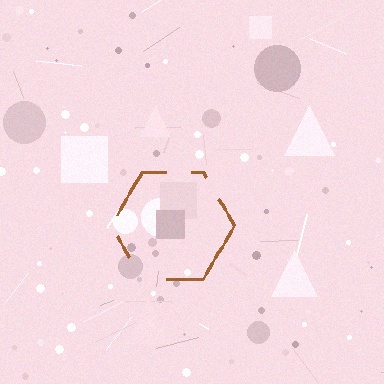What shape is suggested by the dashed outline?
The dashed outline suggests a hexagon.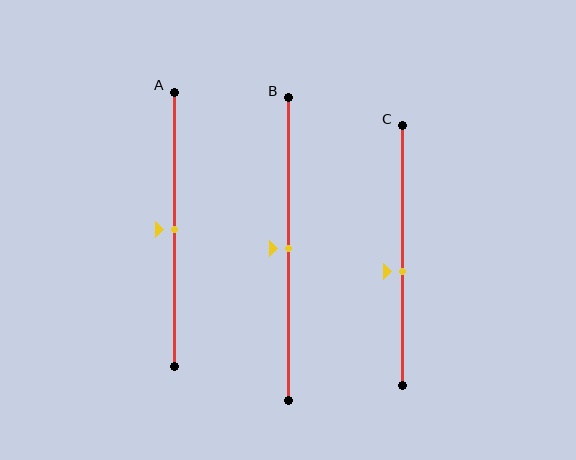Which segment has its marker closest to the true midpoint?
Segment A has its marker closest to the true midpoint.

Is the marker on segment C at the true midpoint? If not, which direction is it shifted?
No, the marker on segment C is shifted downward by about 6% of the segment length.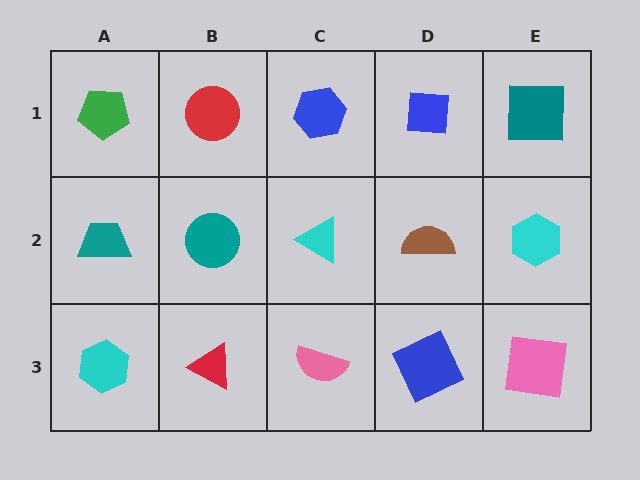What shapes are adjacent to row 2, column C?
A blue hexagon (row 1, column C), a pink semicircle (row 3, column C), a teal circle (row 2, column B), a brown semicircle (row 2, column D).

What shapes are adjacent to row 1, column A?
A teal trapezoid (row 2, column A), a red circle (row 1, column B).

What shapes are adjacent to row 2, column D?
A blue square (row 1, column D), a blue square (row 3, column D), a cyan triangle (row 2, column C), a cyan hexagon (row 2, column E).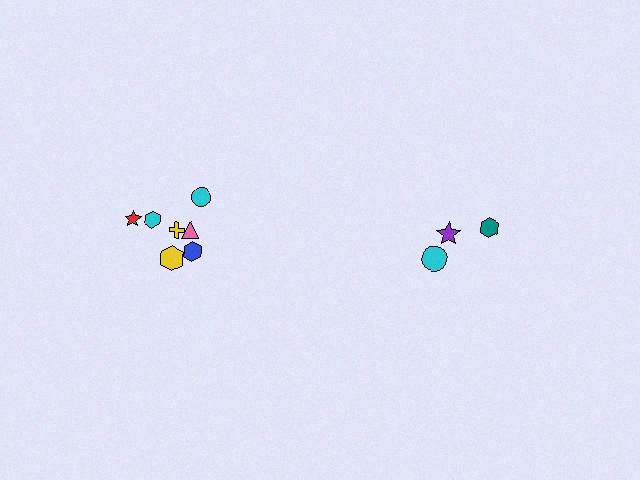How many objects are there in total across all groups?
There are 10 objects.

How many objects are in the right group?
There are 3 objects.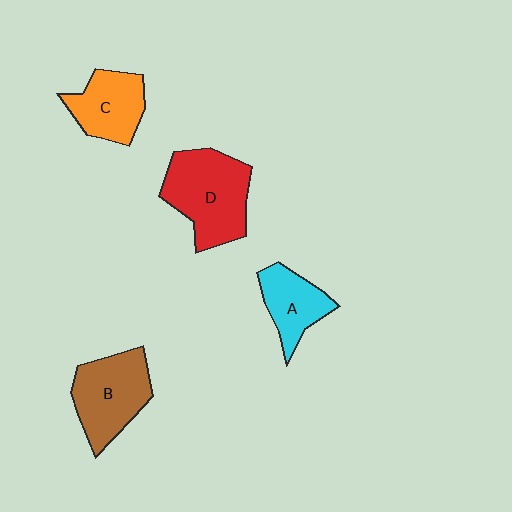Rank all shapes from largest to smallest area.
From largest to smallest: D (red), B (brown), C (orange), A (cyan).